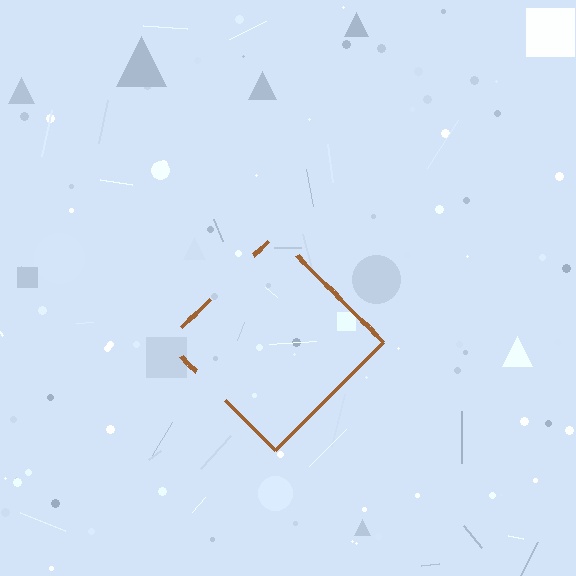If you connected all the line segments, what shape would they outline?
They would outline a diamond.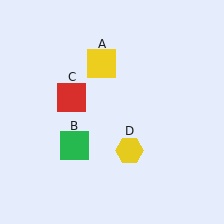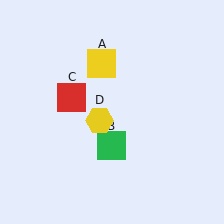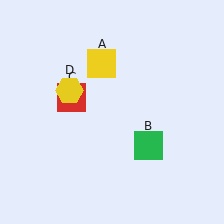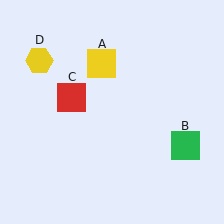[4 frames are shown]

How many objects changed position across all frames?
2 objects changed position: green square (object B), yellow hexagon (object D).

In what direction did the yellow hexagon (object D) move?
The yellow hexagon (object D) moved up and to the left.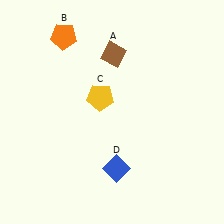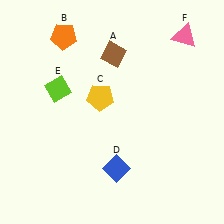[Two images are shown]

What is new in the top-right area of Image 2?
A pink triangle (F) was added in the top-right area of Image 2.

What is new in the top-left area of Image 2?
A lime diamond (E) was added in the top-left area of Image 2.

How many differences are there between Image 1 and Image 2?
There are 2 differences between the two images.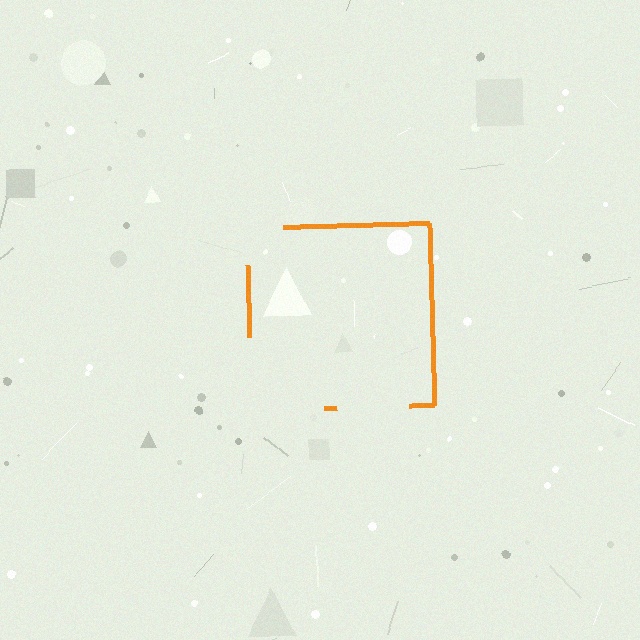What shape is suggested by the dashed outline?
The dashed outline suggests a square.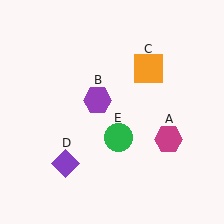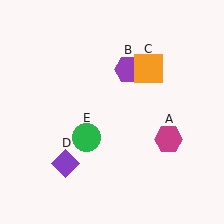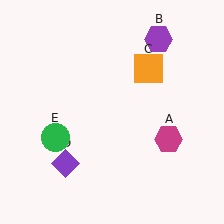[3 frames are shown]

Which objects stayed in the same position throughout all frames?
Magenta hexagon (object A) and orange square (object C) and purple diamond (object D) remained stationary.